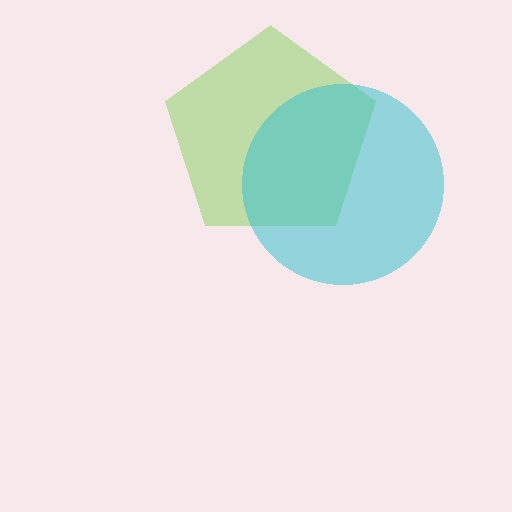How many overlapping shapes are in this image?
There are 2 overlapping shapes in the image.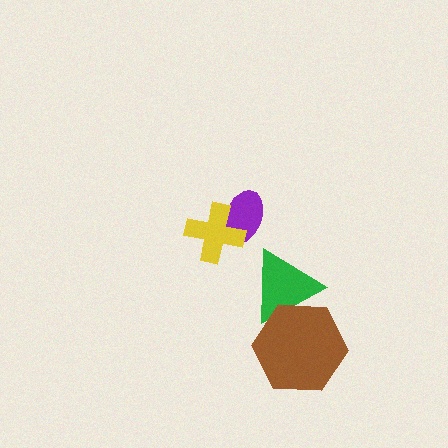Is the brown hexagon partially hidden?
No, no other shape covers it.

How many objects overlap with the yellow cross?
1 object overlaps with the yellow cross.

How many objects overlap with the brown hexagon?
1 object overlaps with the brown hexagon.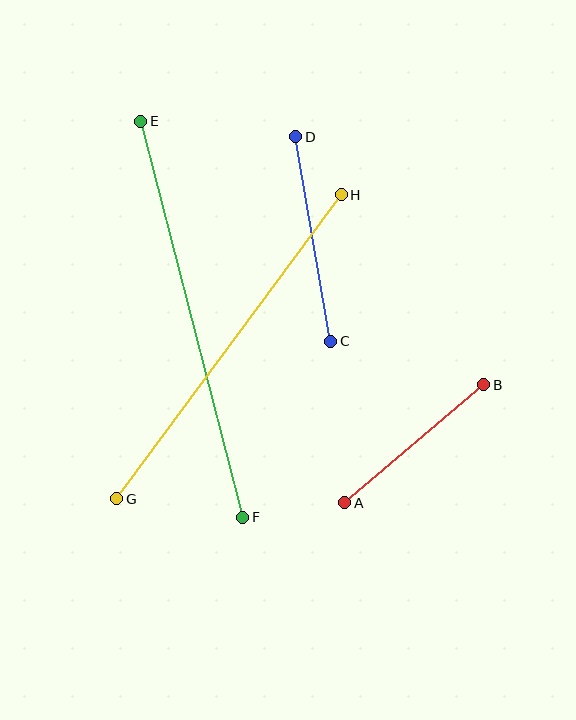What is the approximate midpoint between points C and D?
The midpoint is at approximately (313, 239) pixels.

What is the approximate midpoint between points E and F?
The midpoint is at approximately (192, 319) pixels.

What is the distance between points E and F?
The distance is approximately 409 pixels.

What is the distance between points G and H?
The distance is approximately 378 pixels.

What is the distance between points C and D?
The distance is approximately 208 pixels.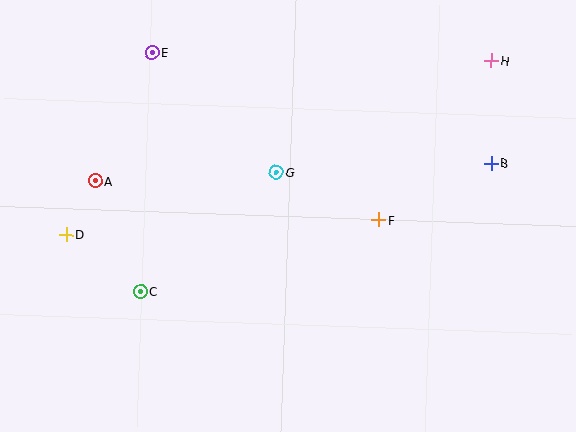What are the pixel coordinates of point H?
Point H is at (491, 61).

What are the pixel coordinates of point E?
Point E is at (152, 52).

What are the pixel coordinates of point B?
Point B is at (491, 163).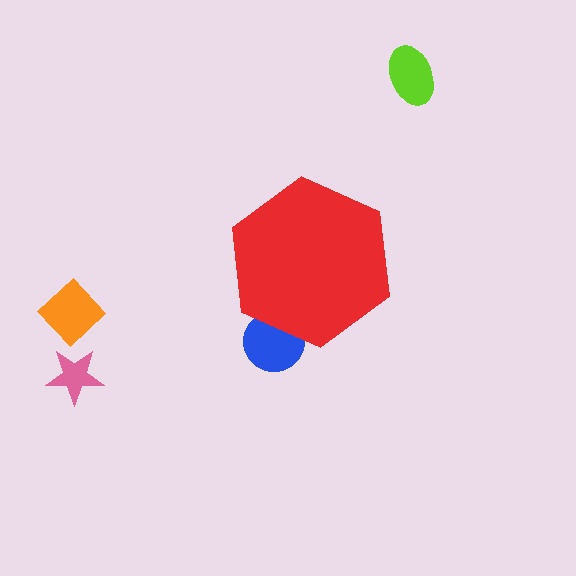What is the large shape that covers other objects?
A red hexagon.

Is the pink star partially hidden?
No, the pink star is fully visible.